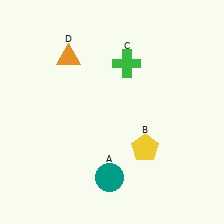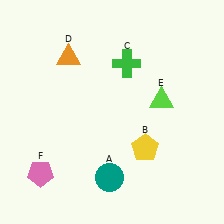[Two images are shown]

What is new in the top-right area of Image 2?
A lime triangle (E) was added in the top-right area of Image 2.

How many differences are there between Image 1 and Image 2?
There are 2 differences between the two images.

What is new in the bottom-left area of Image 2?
A pink pentagon (F) was added in the bottom-left area of Image 2.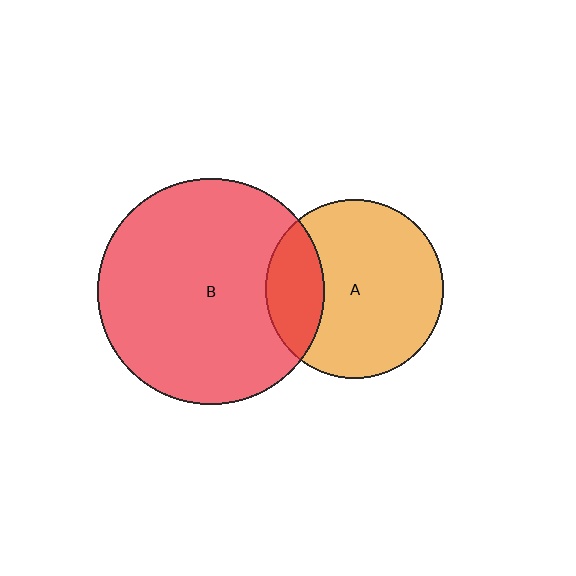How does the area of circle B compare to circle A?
Approximately 1.6 times.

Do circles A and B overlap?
Yes.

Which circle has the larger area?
Circle B (red).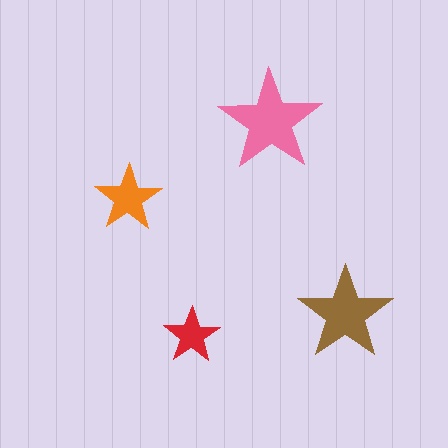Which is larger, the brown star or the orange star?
The brown one.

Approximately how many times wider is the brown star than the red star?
About 1.5 times wider.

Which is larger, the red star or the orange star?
The orange one.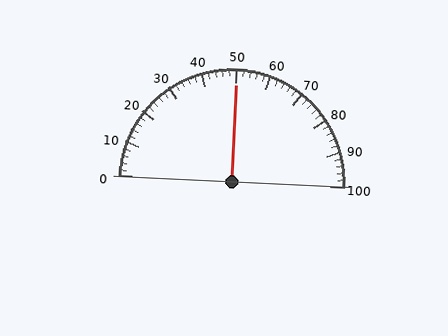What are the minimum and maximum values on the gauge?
The gauge ranges from 0 to 100.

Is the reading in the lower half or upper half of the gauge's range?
The reading is in the upper half of the range (0 to 100).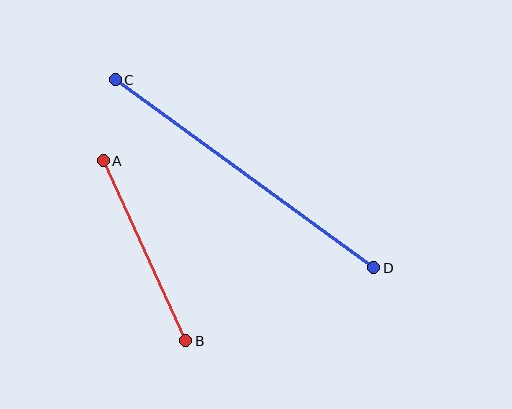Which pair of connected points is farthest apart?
Points C and D are farthest apart.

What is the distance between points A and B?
The distance is approximately 198 pixels.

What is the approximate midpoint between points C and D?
The midpoint is at approximately (245, 174) pixels.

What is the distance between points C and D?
The distance is approximately 319 pixels.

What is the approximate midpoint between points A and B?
The midpoint is at approximately (144, 251) pixels.